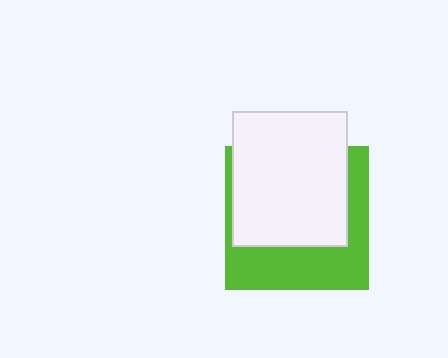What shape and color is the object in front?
The object in front is a white rectangle.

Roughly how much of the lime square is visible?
A small part of it is visible (roughly 43%).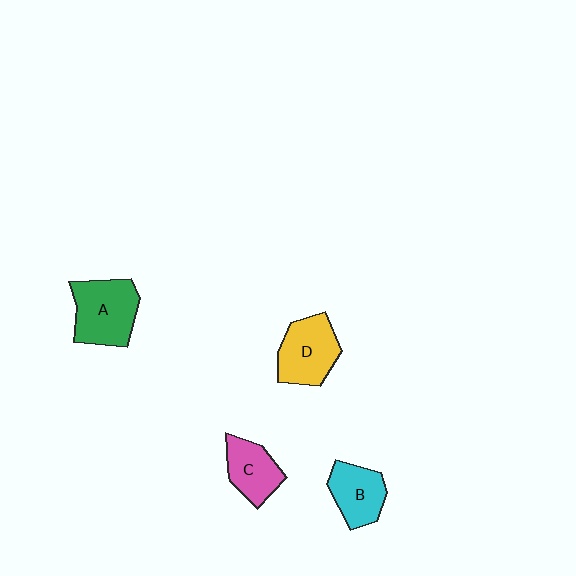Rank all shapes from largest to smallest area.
From largest to smallest: A (green), D (yellow), B (cyan), C (pink).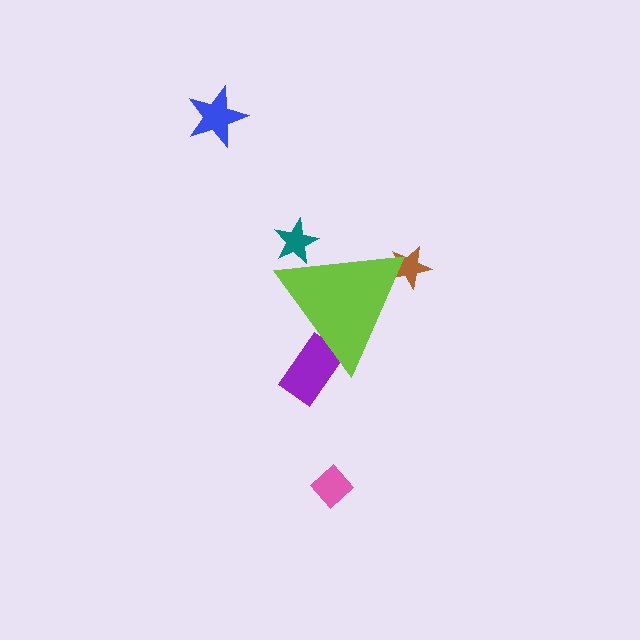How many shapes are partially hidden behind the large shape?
3 shapes are partially hidden.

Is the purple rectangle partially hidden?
Yes, the purple rectangle is partially hidden behind the lime triangle.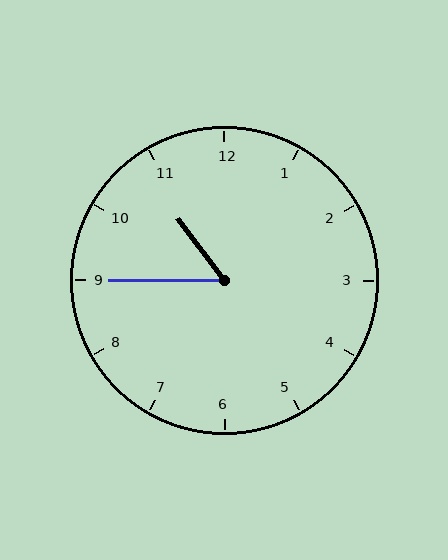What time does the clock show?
10:45.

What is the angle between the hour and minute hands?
Approximately 52 degrees.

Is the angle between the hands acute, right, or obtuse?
It is acute.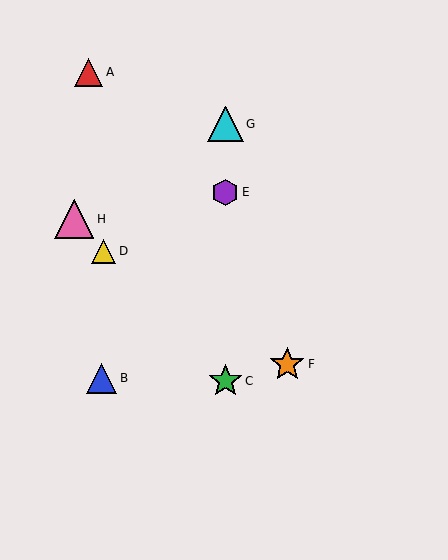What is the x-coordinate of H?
Object H is at x≈74.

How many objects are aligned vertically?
3 objects (C, E, G) are aligned vertically.